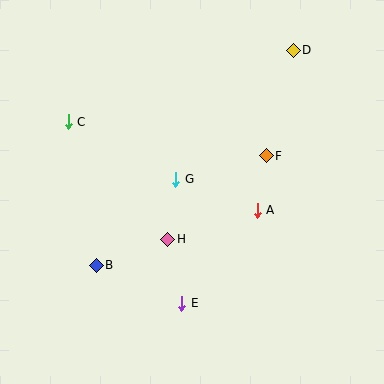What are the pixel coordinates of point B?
Point B is at (96, 265).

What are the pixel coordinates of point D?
Point D is at (293, 50).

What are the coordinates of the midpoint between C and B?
The midpoint between C and B is at (82, 193).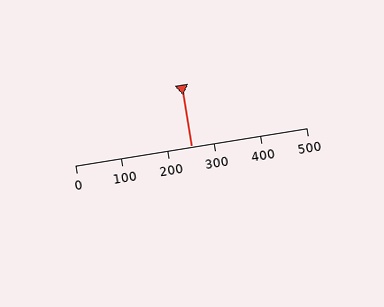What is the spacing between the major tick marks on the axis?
The major ticks are spaced 100 apart.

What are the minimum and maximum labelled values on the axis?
The axis runs from 0 to 500.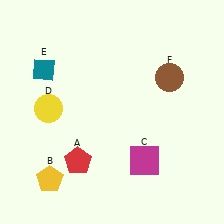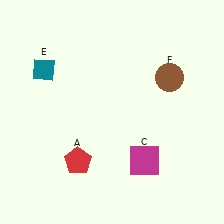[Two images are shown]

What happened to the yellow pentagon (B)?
The yellow pentagon (B) was removed in Image 2. It was in the bottom-left area of Image 1.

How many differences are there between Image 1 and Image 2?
There are 2 differences between the two images.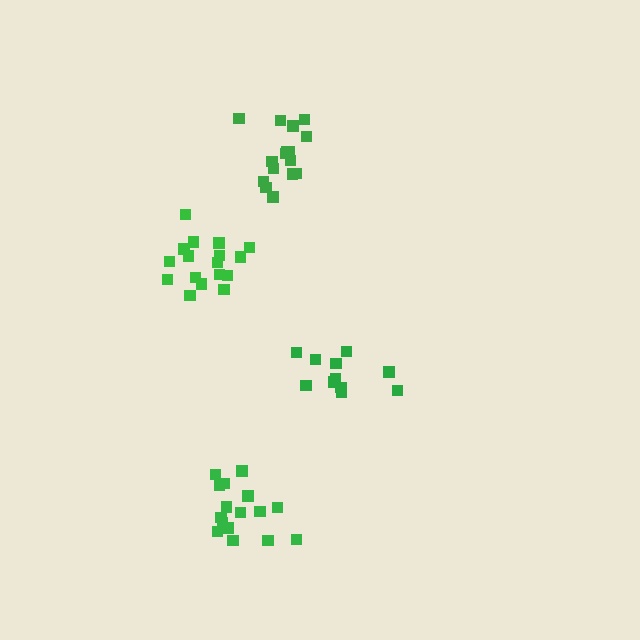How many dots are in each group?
Group 1: 17 dots, Group 2: 11 dots, Group 3: 16 dots, Group 4: 16 dots (60 total).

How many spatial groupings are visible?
There are 4 spatial groupings.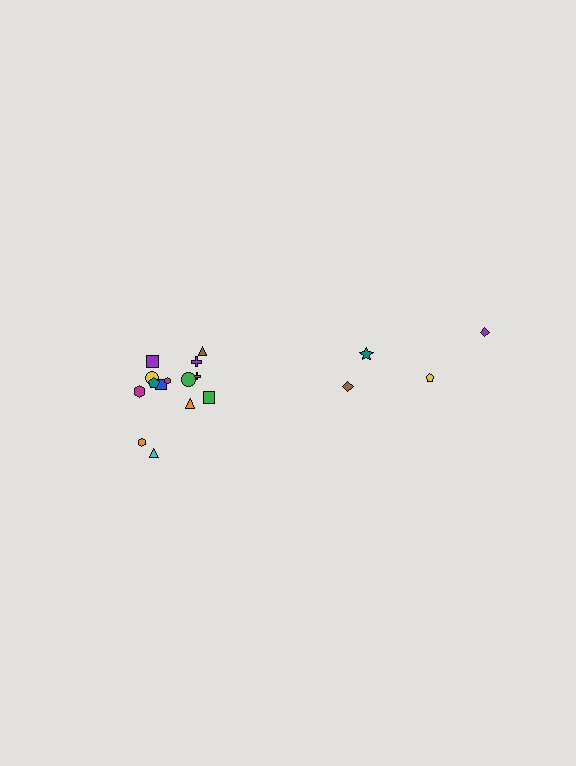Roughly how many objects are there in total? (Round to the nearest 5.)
Roughly 20 objects in total.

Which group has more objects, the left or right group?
The left group.